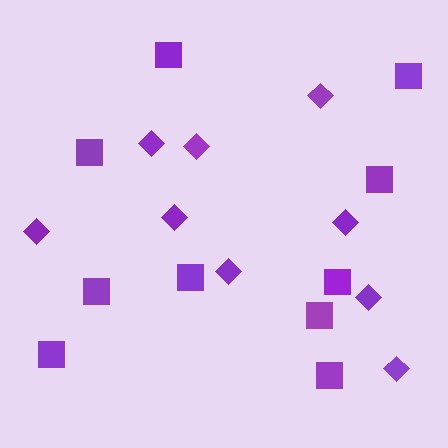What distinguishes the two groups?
There are 2 groups: one group of diamonds (9) and one group of squares (10).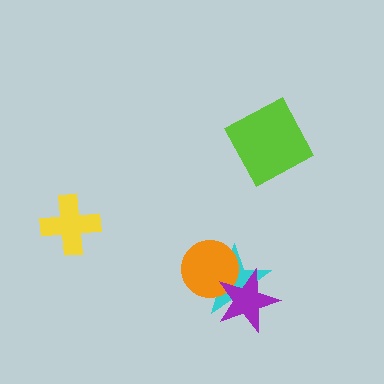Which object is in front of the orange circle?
The purple star is in front of the orange circle.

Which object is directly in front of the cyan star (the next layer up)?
The orange circle is directly in front of the cyan star.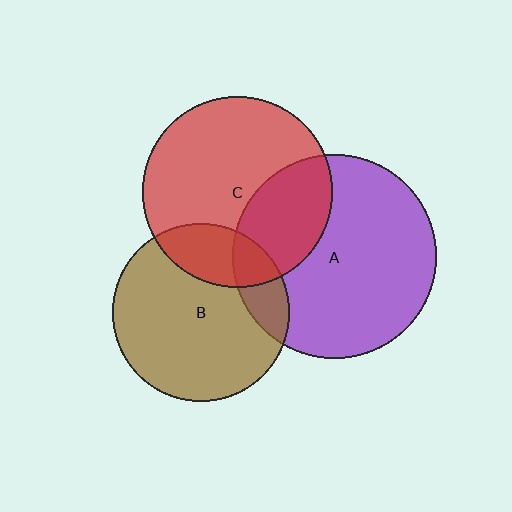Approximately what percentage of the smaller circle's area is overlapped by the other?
Approximately 30%.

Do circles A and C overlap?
Yes.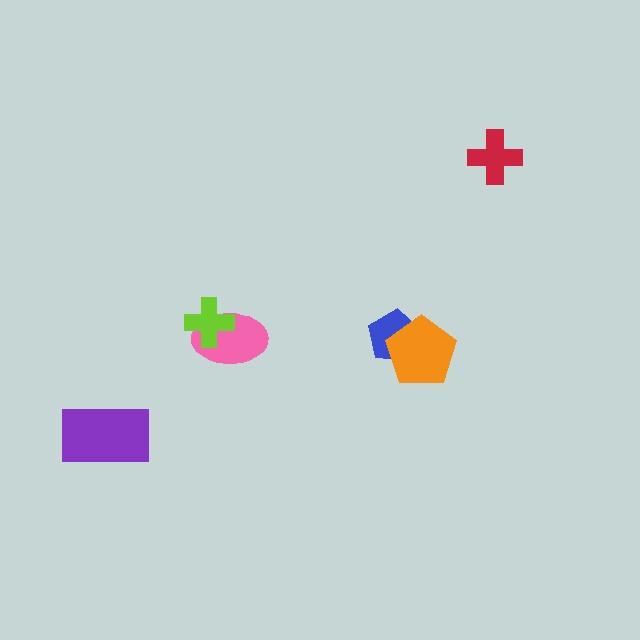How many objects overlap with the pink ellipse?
1 object overlaps with the pink ellipse.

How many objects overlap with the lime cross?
1 object overlaps with the lime cross.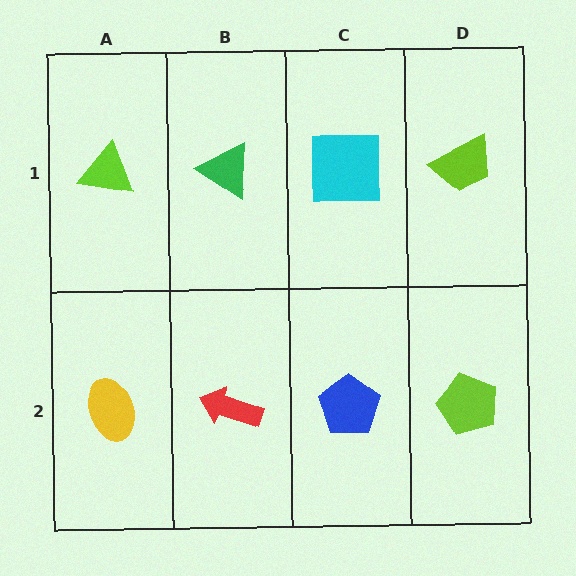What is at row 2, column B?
A red arrow.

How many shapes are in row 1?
4 shapes.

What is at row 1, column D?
A lime trapezoid.